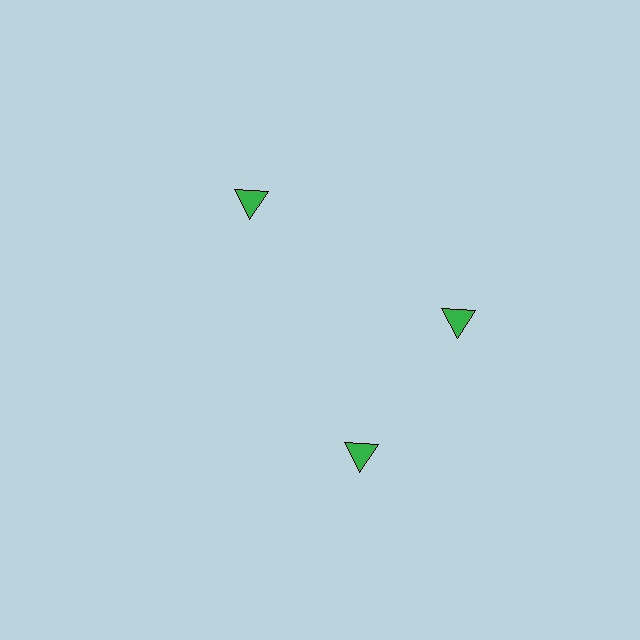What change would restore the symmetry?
The symmetry would be restored by rotating it back into even spacing with its neighbors so that all 3 triangles sit at equal angles and equal distance from the center.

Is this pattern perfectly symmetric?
No. The 3 green triangles are arranged in a ring, but one element near the 7 o'clock position is rotated out of alignment along the ring, breaking the 3-fold rotational symmetry.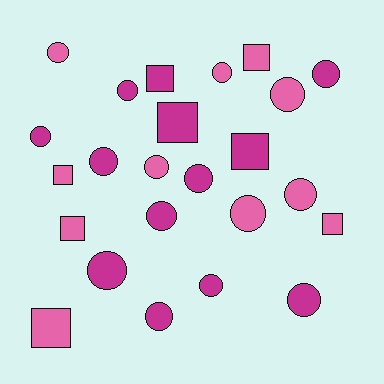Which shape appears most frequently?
Circle, with 16 objects.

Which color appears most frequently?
Magenta, with 13 objects.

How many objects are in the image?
There are 24 objects.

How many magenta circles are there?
There are 10 magenta circles.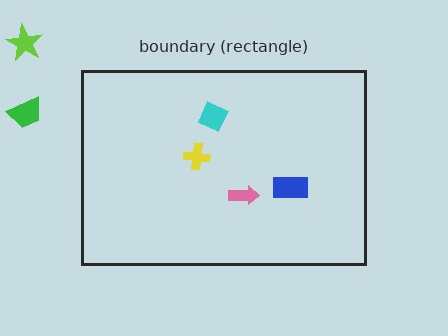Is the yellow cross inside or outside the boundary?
Inside.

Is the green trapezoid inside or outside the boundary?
Outside.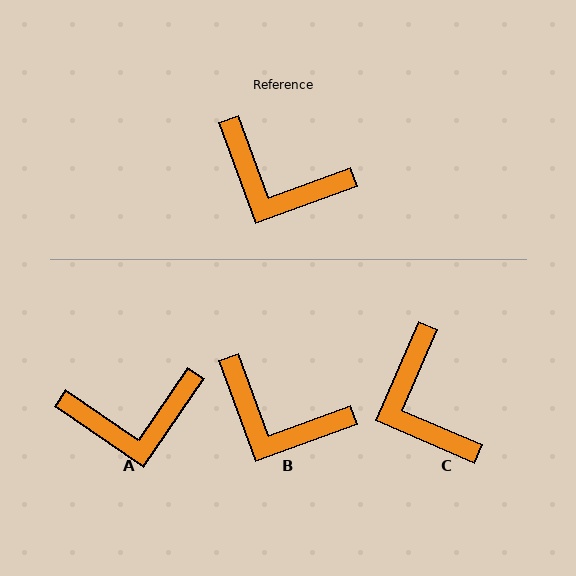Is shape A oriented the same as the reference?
No, it is off by about 36 degrees.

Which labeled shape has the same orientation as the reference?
B.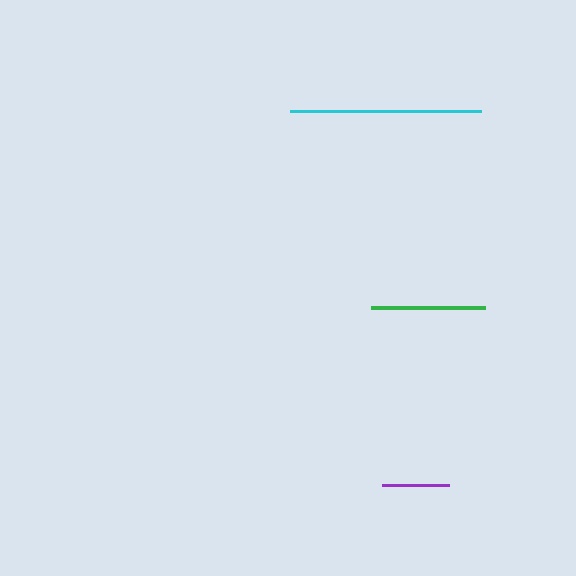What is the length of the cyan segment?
The cyan segment is approximately 191 pixels long.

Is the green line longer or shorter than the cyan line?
The cyan line is longer than the green line.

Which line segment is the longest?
The cyan line is the longest at approximately 191 pixels.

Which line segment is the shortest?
The purple line is the shortest at approximately 67 pixels.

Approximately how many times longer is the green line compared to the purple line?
The green line is approximately 1.7 times the length of the purple line.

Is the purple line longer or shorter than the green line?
The green line is longer than the purple line.